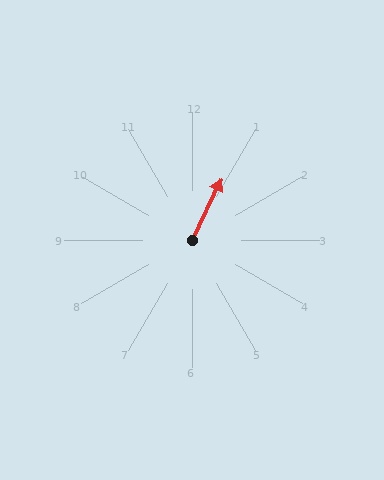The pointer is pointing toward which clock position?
Roughly 1 o'clock.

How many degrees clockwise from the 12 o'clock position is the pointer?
Approximately 25 degrees.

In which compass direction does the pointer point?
Northeast.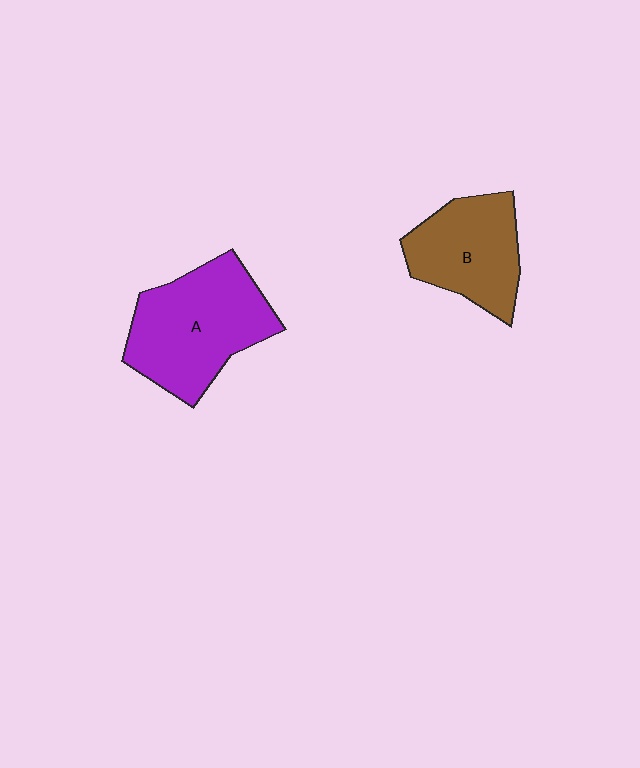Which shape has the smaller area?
Shape B (brown).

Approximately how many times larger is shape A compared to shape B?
Approximately 1.3 times.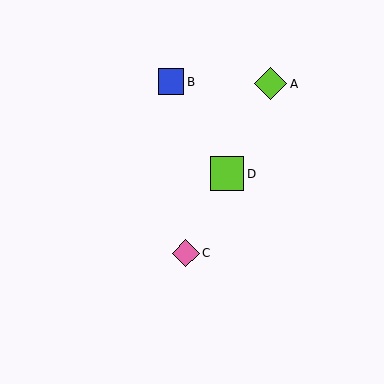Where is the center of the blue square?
The center of the blue square is at (171, 82).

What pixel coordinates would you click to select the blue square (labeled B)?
Click at (171, 82) to select the blue square B.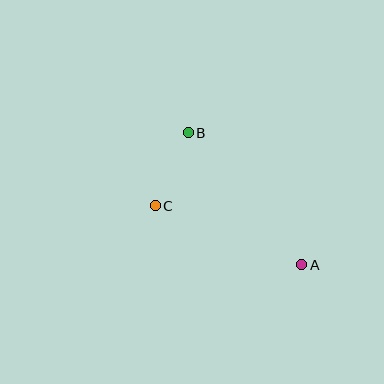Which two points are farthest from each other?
Points A and B are farthest from each other.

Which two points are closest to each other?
Points B and C are closest to each other.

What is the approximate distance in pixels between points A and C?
The distance between A and C is approximately 158 pixels.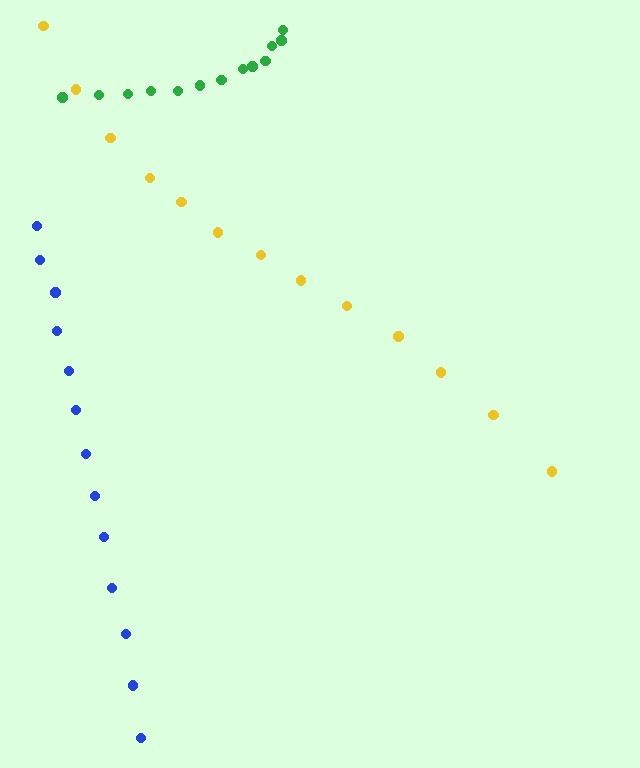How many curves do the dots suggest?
There are 3 distinct paths.